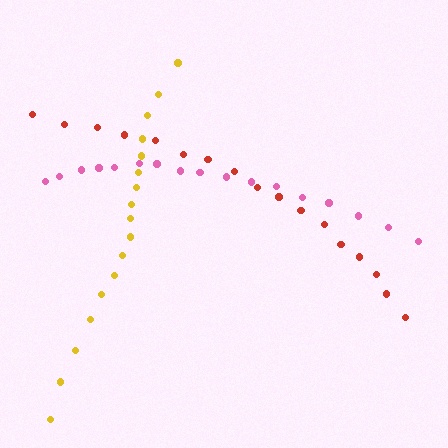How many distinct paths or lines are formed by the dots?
There are 3 distinct paths.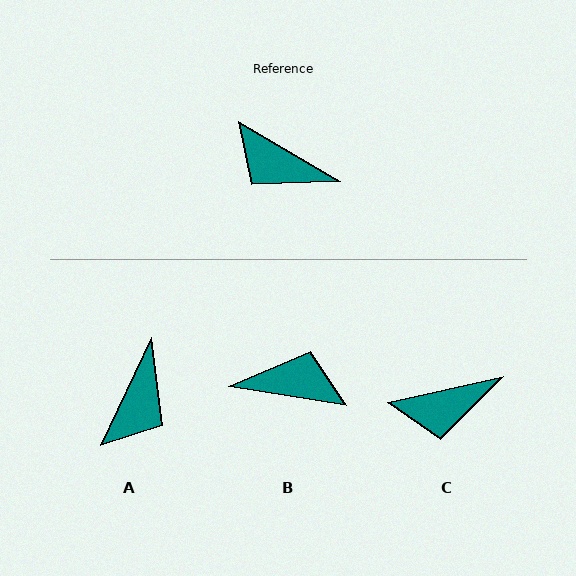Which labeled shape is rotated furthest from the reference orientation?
B, about 159 degrees away.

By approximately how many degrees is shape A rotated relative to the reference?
Approximately 95 degrees counter-clockwise.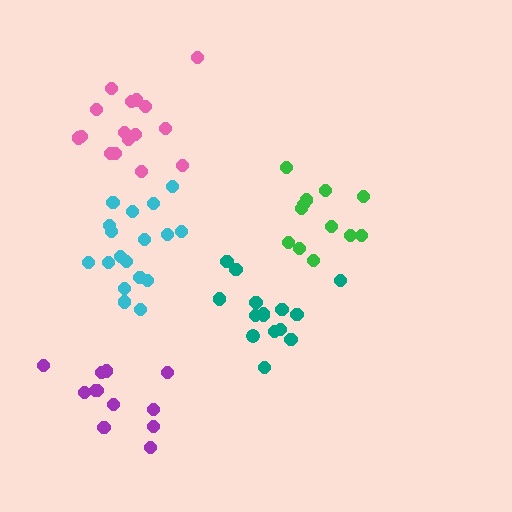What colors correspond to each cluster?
The clusters are colored: teal, cyan, pink, purple, green.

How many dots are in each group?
Group 1: 16 dots, Group 2: 18 dots, Group 3: 16 dots, Group 4: 12 dots, Group 5: 12 dots (74 total).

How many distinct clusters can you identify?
There are 5 distinct clusters.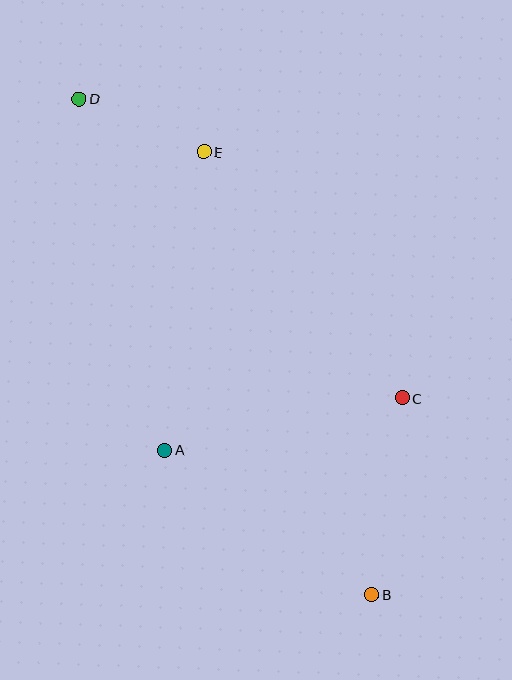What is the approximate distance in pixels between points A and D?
The distance between A and D is approximately 362 pixels.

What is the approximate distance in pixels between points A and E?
The distance between A and E is approximately 301 pixels.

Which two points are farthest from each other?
Points B and D are farthest from each other.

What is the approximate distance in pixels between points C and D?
The distance between C and D is approximately 440 pixels.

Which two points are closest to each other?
Points D and E are closest to each other.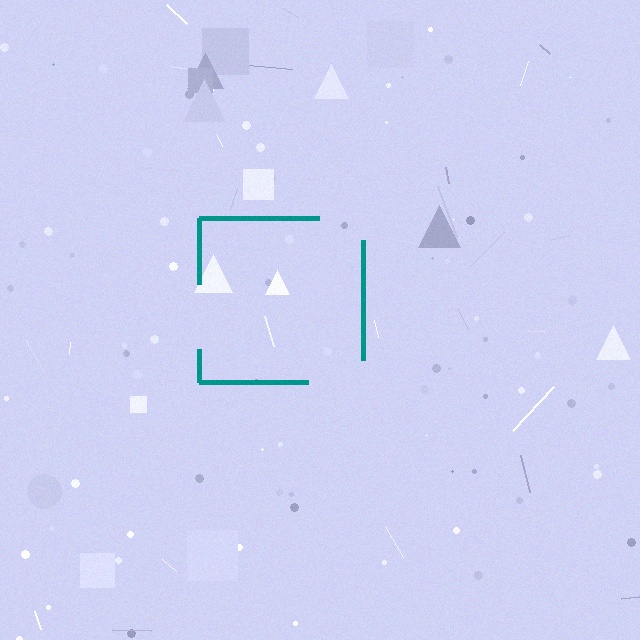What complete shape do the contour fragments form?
The contour fragments form a square.